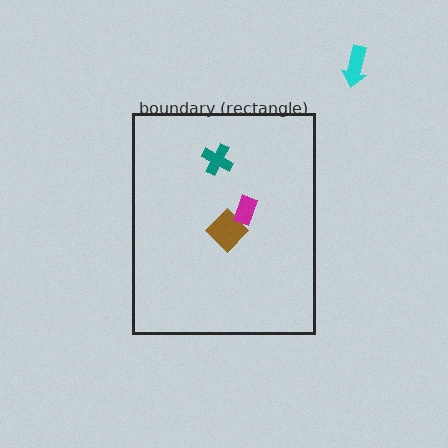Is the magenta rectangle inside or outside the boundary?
Inside.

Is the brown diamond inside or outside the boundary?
Inside.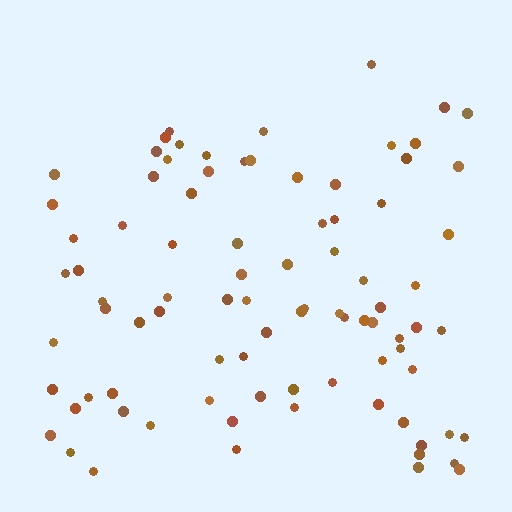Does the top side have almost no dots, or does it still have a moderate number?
Still a moderate number, just noticeably fewer than the bottom.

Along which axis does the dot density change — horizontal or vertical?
Vertical.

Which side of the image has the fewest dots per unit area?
The top.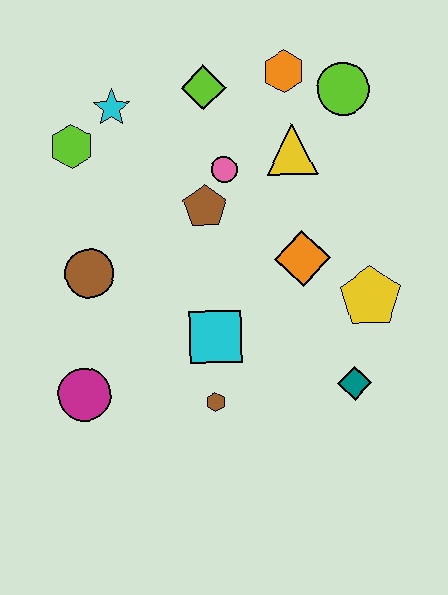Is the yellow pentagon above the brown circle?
No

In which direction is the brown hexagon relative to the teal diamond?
The brown hexagon is to the left of the teal diamond.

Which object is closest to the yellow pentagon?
The orange diamond is closest to the yellow pentagon.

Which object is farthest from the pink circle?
The magenta circle is farthest from the pink circle.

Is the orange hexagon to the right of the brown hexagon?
Yes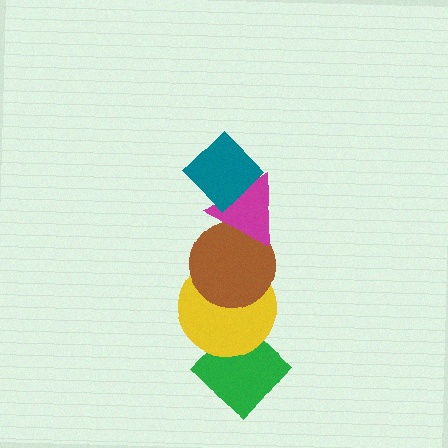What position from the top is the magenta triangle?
The magenta triangle is 2nd from the top.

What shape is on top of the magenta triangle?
The teal diamond is on top of the magenta triangle.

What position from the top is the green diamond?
The green diamond is 5th from the top.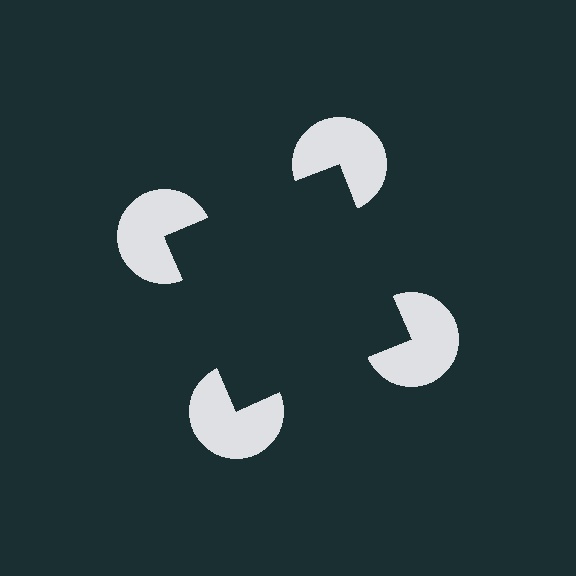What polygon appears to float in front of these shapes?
An illusory square — its edges are inferred from the aligned wedge cuts in the pac-man discs, not physically drawn.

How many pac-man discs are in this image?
There are 4 — one at each vertex of the illusory square.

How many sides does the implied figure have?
4 sides.